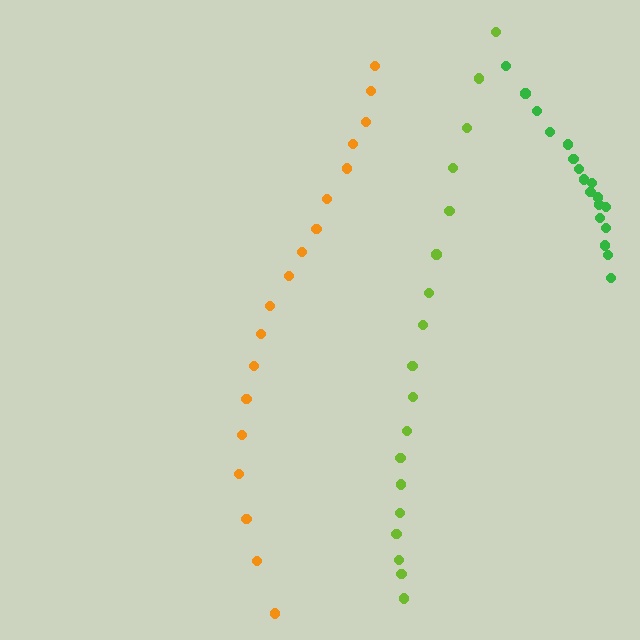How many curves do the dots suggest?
There are 3 distinct paths.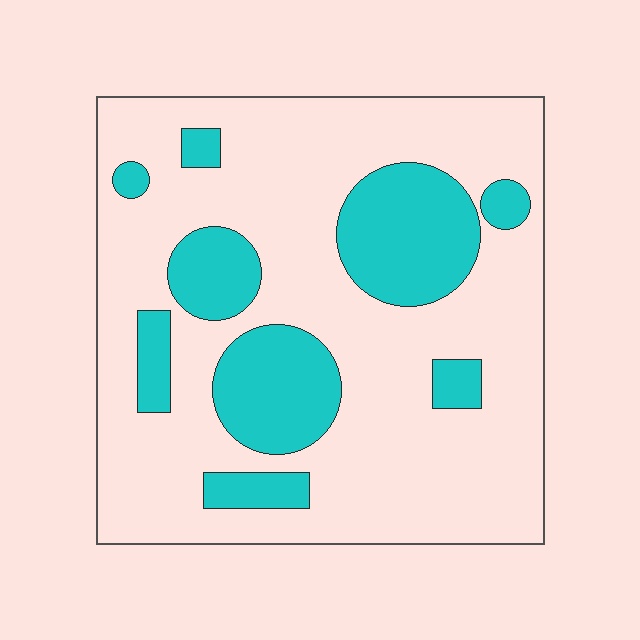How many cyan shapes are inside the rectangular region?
9.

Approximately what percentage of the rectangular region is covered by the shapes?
Approximately 25%.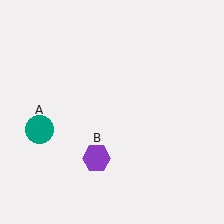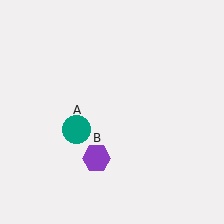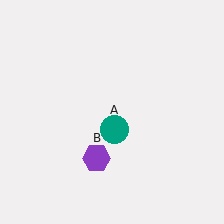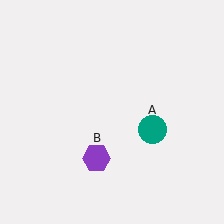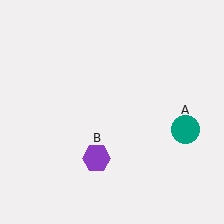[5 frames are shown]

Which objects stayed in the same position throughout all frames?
Purple hexagon (object B) remained stationary.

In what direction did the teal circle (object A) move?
The teal circle (object A) moved right.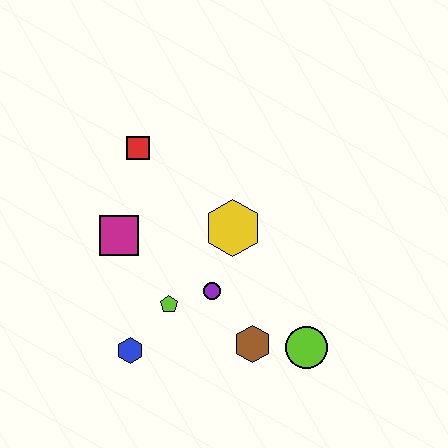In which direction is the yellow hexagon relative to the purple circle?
The yellow hexagon is above the purple circle.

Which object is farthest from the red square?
The lime circle is farthest from the red square.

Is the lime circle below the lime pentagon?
Yes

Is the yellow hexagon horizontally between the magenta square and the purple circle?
No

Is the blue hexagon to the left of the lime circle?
Yes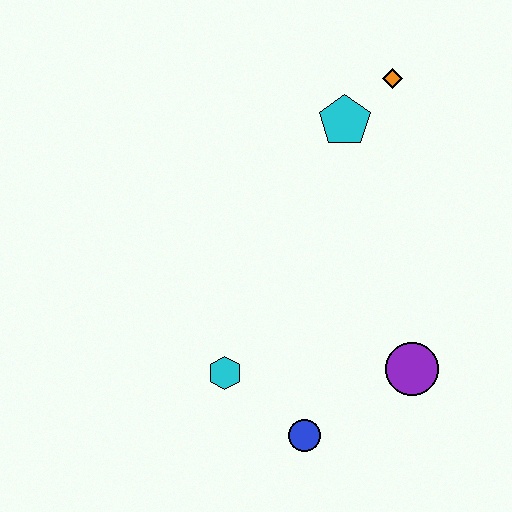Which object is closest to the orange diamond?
The cyan pentagon is closest to the orange diamond.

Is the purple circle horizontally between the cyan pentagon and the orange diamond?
No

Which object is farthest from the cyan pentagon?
The blue circle is farthest from the cyan pentagon.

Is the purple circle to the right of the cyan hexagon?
Yes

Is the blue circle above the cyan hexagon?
No